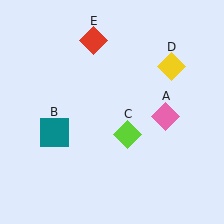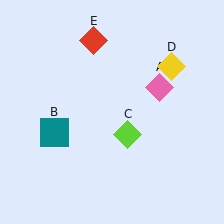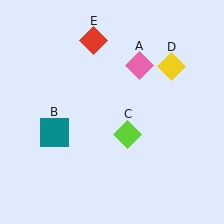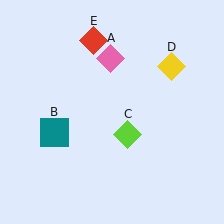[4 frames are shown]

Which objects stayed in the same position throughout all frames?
Teal square (object B) and lime diamond (object C) and yellow diamond (object D) and red diamond (object E) remained stationary.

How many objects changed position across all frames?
1 object changed position: pink diamond (object A).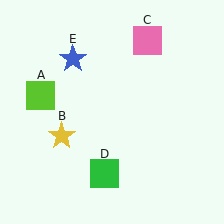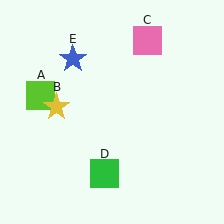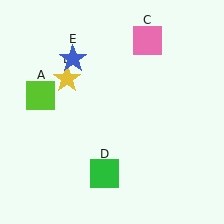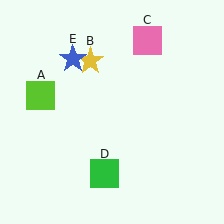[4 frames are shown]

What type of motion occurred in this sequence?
The yellow star (object B) rotated clockwise around the center of the scene.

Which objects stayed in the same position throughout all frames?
Lime square (object A) and pink square (object C) and green square (object D) and blue star (object E) remained stationary.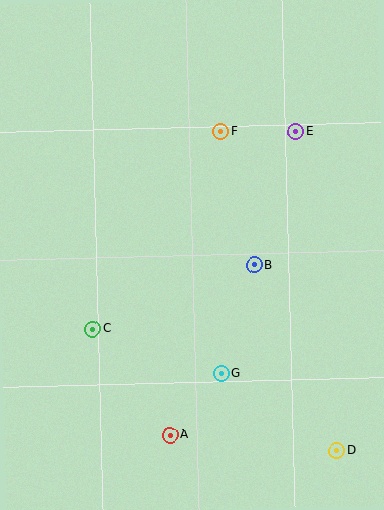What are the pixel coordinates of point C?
Point C is at (92, 329).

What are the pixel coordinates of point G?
Point G is at (221, 373).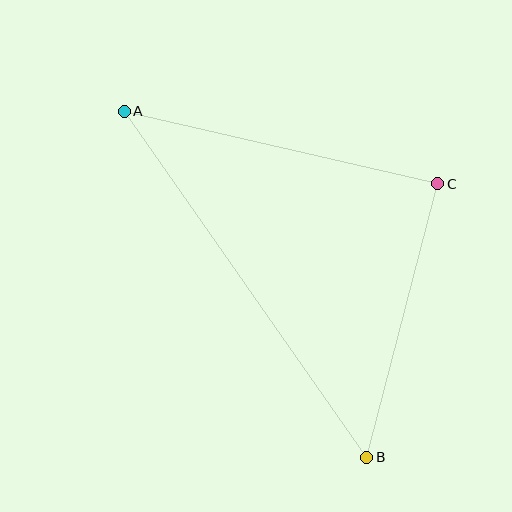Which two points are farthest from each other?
Points A and B are farthest from each other.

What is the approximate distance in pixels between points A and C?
The distance between A and C is approximately 322 pixels.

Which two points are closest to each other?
Points B and C are closest to each other.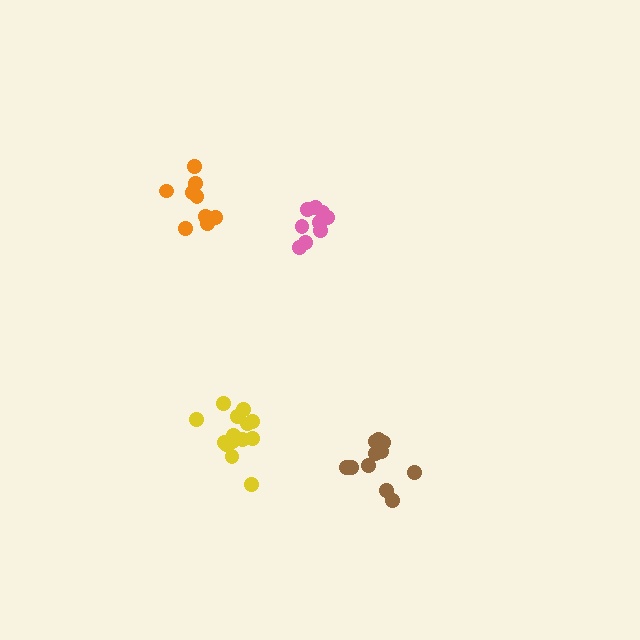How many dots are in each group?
Group 1: 14 dots, Group 2: 9 dots, Group 3: 11 dots, Group 4: 10 dots (44 total).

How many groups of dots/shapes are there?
There are 4 groups.